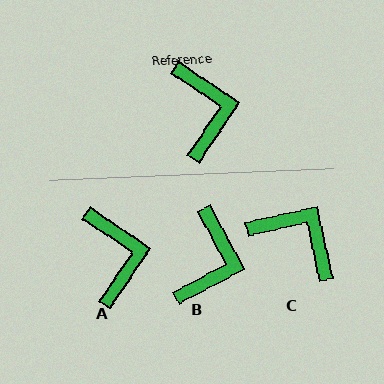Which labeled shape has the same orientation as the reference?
A.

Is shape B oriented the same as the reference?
No, it is off by about 28 degrees.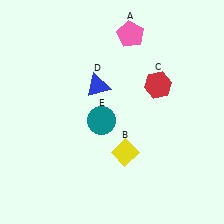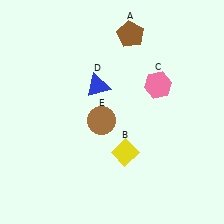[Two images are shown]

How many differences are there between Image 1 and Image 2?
There are 3 differences between the two images.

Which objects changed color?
A changed from pink to brown. C changed from red to pink. E changed from teal to brown.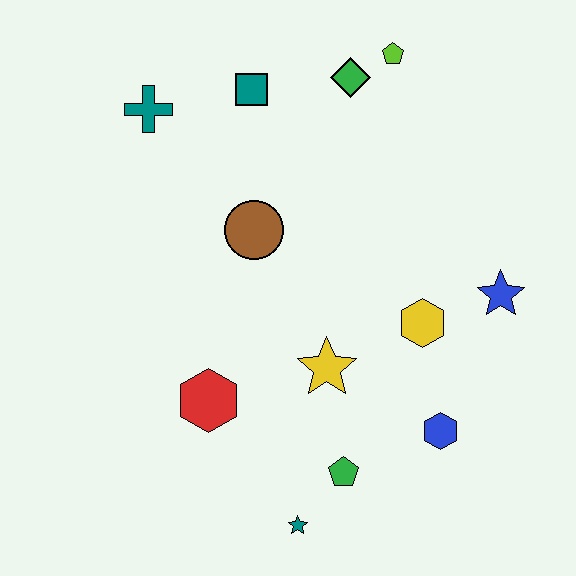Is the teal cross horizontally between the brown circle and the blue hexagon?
No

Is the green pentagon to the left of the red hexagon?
No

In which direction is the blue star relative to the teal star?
The blue star is above the teal star.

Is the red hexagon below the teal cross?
Yes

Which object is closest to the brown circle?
The teal square is closest to the brown circle.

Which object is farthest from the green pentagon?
The lime pentagon is farthest from the green pentagon.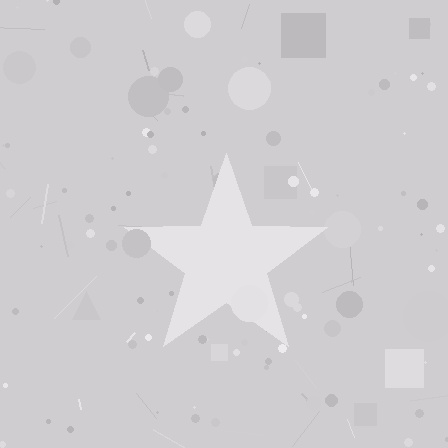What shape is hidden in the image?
A star is hidden in the image.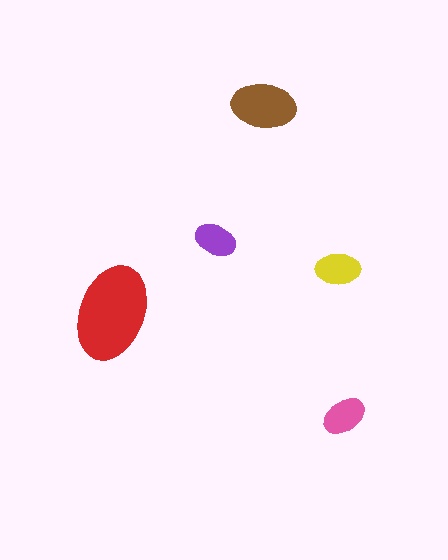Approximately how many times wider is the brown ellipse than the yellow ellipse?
About 1.5 times wider.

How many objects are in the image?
There are 5 objects in the image.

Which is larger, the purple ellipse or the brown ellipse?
The brown one.